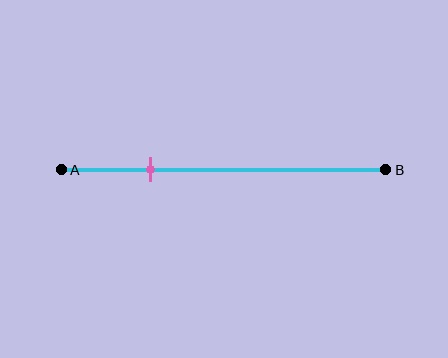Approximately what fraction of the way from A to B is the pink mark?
The pink mark is approximately 25% of the way from A to B.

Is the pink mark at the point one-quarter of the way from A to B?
Yes, the mark is approximately at the one-quarter point.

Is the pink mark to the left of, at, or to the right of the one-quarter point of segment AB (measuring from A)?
The pink mark is approximately at the one-quarter point of segment AB.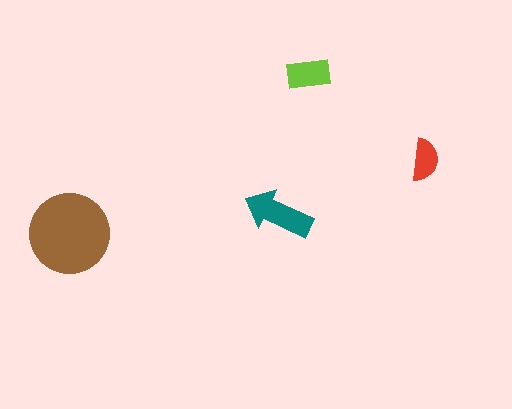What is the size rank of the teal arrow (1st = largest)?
2nd.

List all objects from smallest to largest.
The red semicircle, the lime rectangle, the teal arrow, the brown circle.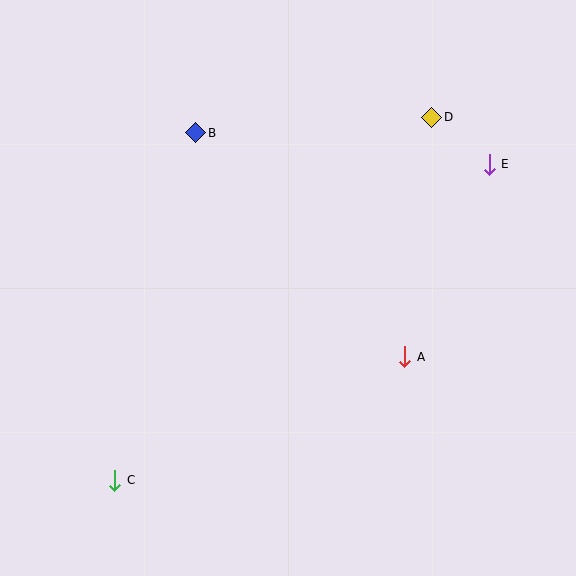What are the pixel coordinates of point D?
Point D is at (432, 117).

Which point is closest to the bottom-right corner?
Point A is closest to the bottom-right corner.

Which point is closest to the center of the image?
Point A at (405, 357) is closest to the center.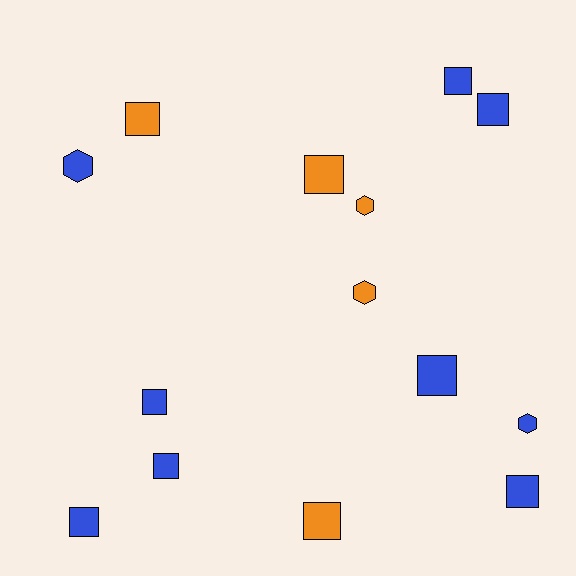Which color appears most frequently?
Blue, with 9 objects.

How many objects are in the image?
There are 14 objects.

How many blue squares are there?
There are 7 blue squares.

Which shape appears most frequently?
Square, with 10 objects.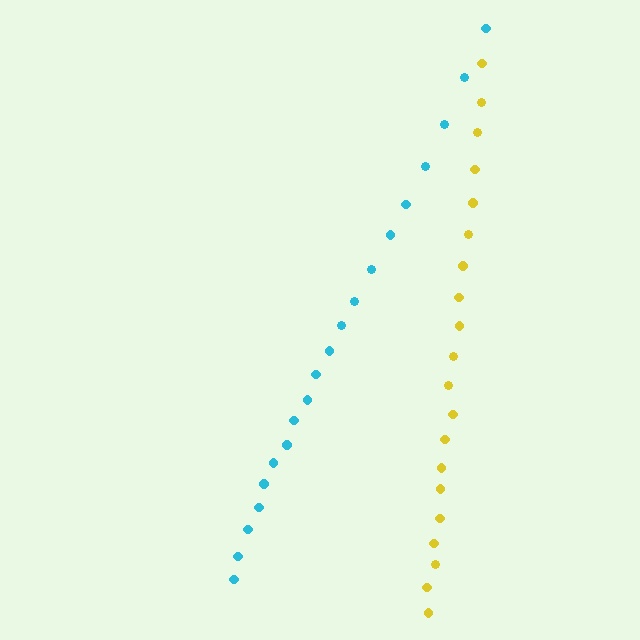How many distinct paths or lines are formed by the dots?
There are 2 distinct paths.